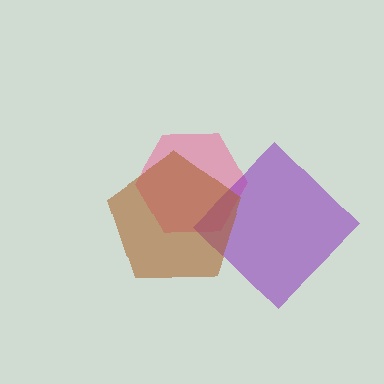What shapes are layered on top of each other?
The layered shapes are: a pink hexagon, a purple diamond, a brown pentagon.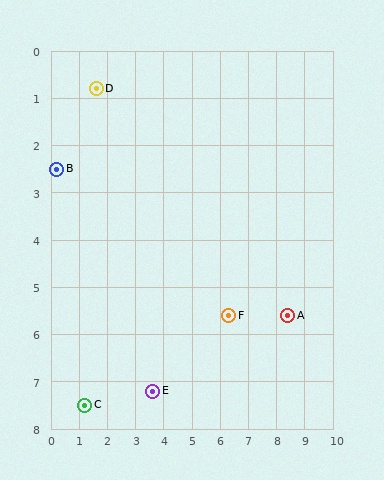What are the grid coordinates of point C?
Point C is at approximately (1.2, 7.5).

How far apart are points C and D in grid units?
Points C and D are about 6.7 grid units apart.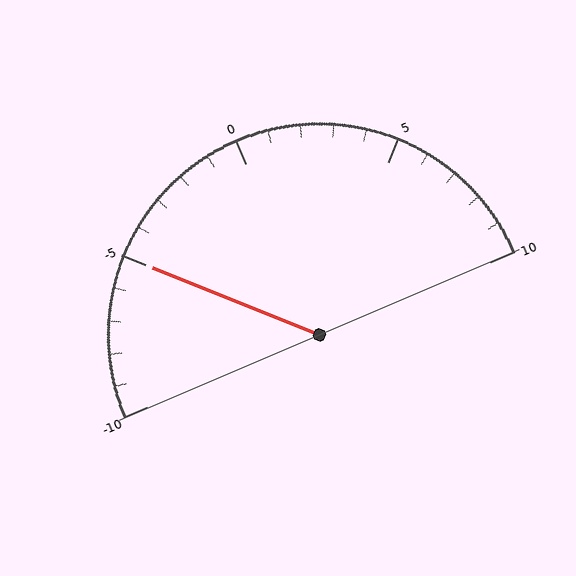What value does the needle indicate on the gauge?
The needle indicates approximately -5.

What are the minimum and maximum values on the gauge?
The gauge ranges from -10 to 10.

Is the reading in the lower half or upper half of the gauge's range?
The reading is in the lower half of the range (-10 to 10).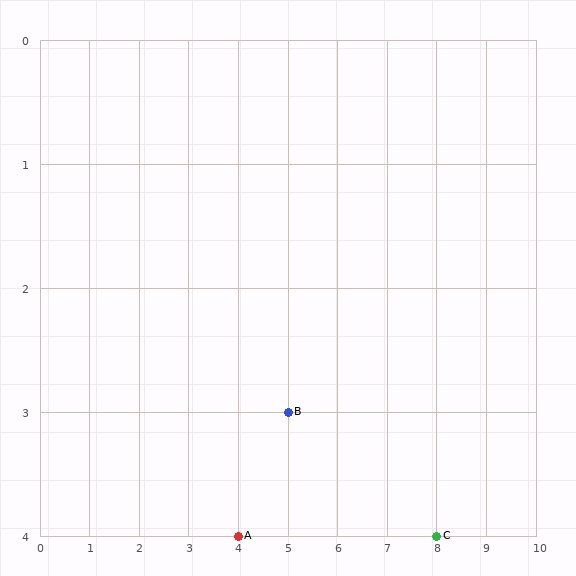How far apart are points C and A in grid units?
Points C and A are 4 columns apart.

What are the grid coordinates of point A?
Point A is at grid coordinates (4, 4).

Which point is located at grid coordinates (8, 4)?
Point C is at (8, 4).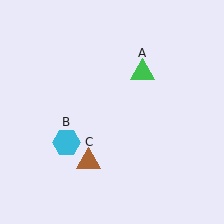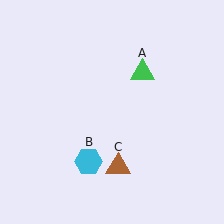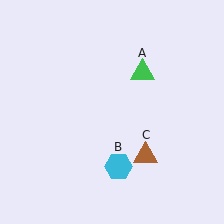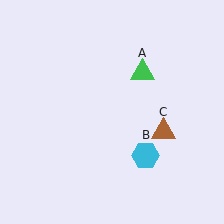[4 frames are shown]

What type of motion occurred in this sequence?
The cyan hexagon (object B), brown triangle (object C) rotated counterclockwise around the center of the scene.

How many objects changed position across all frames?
2 objects changed position: cyan hexagon (object B), brown triangle (object C).